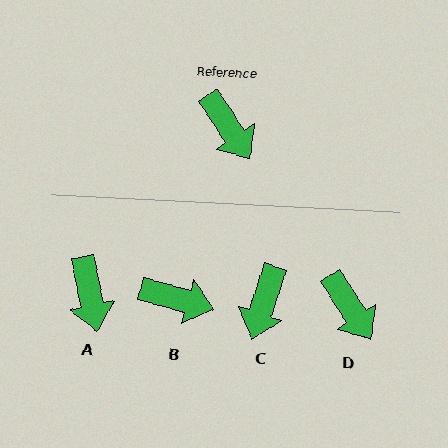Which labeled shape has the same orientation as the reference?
D.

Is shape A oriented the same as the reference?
No, it is off by about 22 degrees.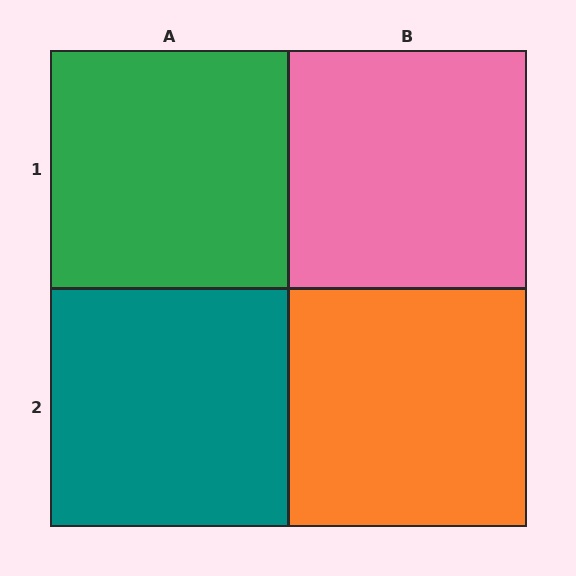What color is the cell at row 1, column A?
Green.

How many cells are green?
1 cell is green.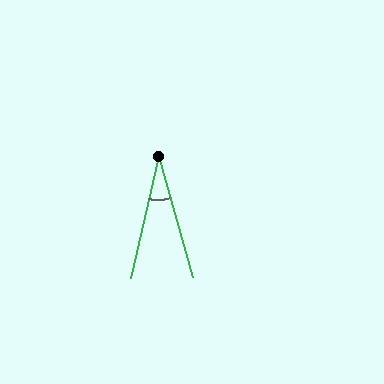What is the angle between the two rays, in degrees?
Approximately 29 degrees.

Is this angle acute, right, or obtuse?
It is acute.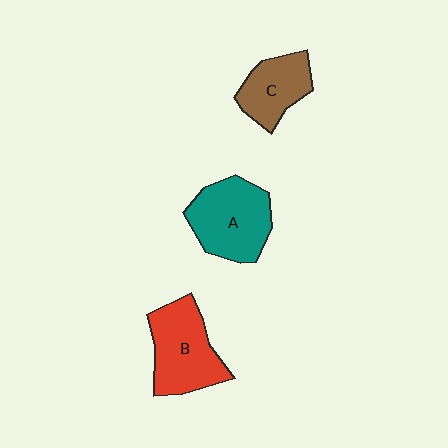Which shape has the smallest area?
Shape C (brown).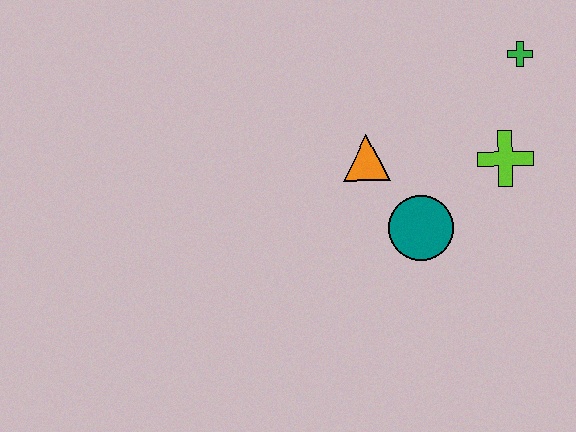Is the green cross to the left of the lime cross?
No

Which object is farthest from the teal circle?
The green cross is farthest from the teal circle.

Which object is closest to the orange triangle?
The teal circle is closest to the orange triangle.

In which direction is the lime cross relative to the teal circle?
The lime cross is to the right of the teal circle.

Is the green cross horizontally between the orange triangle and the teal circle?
No